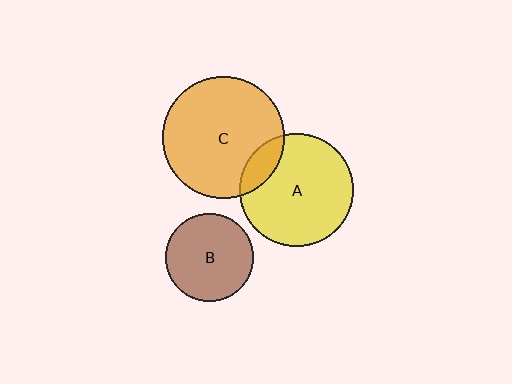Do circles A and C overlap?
Yes.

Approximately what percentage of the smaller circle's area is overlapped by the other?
Approximately 15%.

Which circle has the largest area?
Circle C (orange).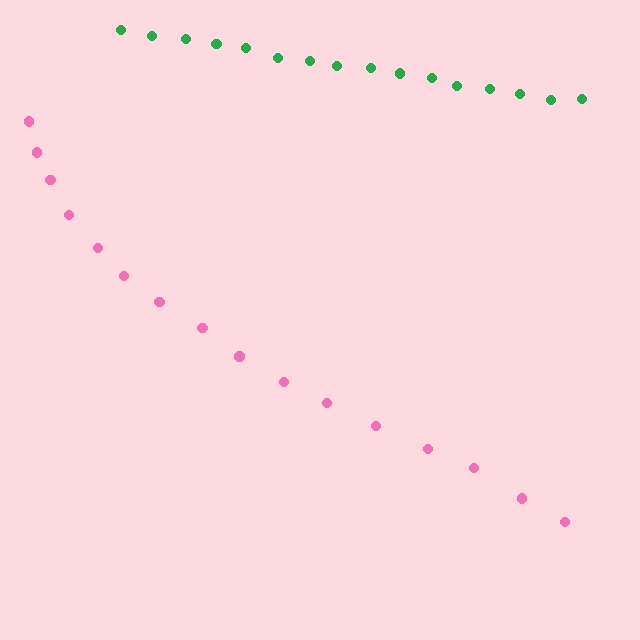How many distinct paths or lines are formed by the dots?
There are 2 distinct paths.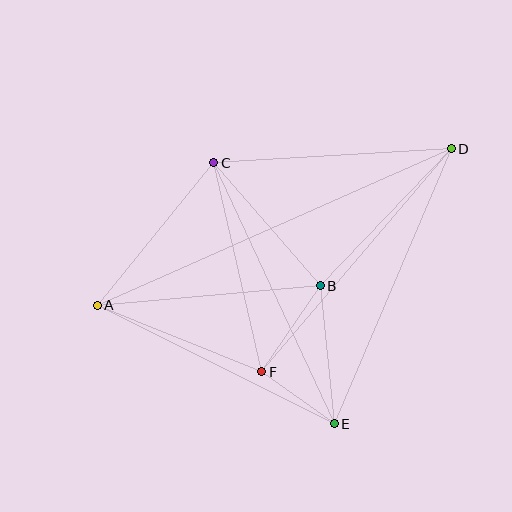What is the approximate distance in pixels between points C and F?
The distance between C and F is approximately 214 pixels.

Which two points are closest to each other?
Points E and F are closest to each other.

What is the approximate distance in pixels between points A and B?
The distance between A and B is approximately 224 pixels.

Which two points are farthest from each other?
Points A and D are farthest from each other.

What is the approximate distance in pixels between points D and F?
The distance between D and F is approximately 293 pixels.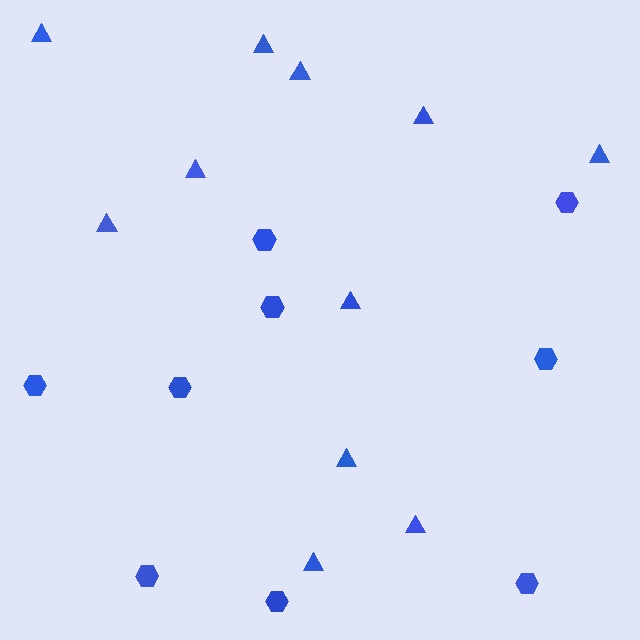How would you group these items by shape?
There are 2 groups: one group of triangles (11) and one group of hexagons (9).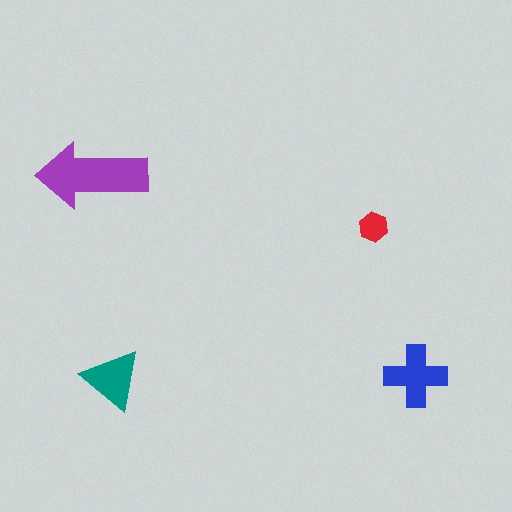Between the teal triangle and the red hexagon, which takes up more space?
The teal triangle.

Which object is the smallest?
The red hexagon.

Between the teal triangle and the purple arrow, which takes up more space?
The purple arrow.